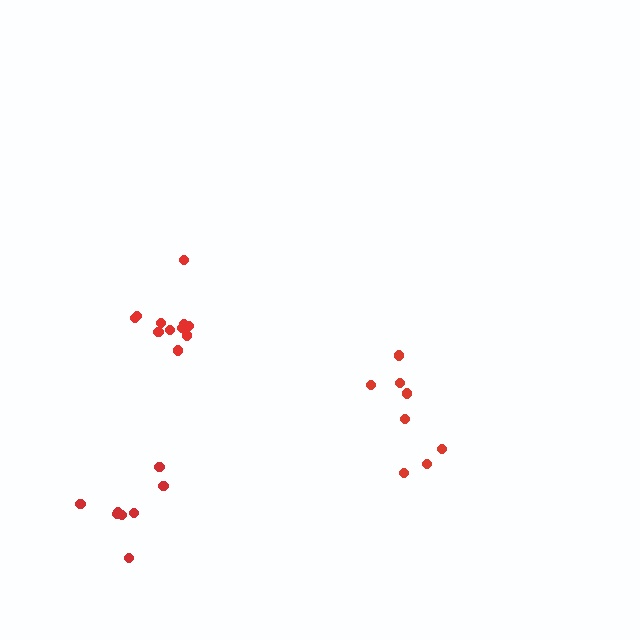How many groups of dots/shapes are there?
There are 3 groups.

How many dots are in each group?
Group 1: 8 dots, Group 2: 11 dots, Group 3: 8 dots (27 total).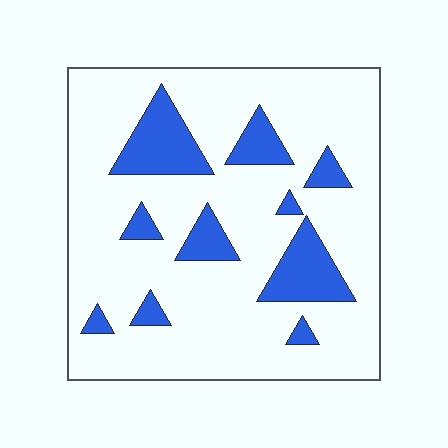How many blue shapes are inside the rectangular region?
10.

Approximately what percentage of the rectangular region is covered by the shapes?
Approximately 20%.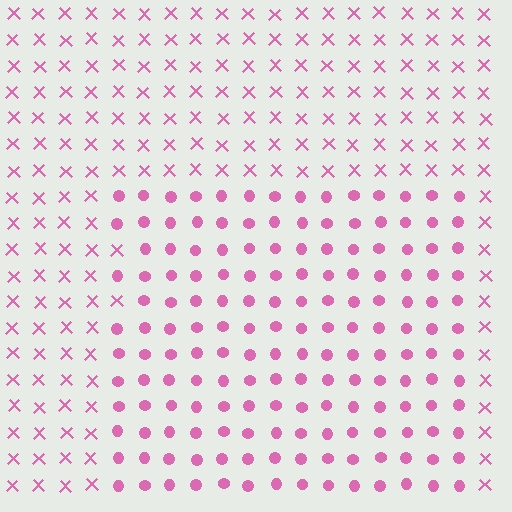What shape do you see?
I see a rectangle.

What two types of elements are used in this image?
The image uses circles inside the rectangle region and X marks outside it.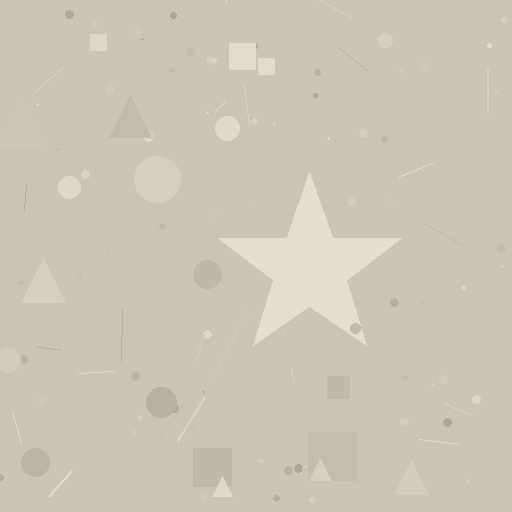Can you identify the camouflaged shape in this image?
The camouflaged shape is a star.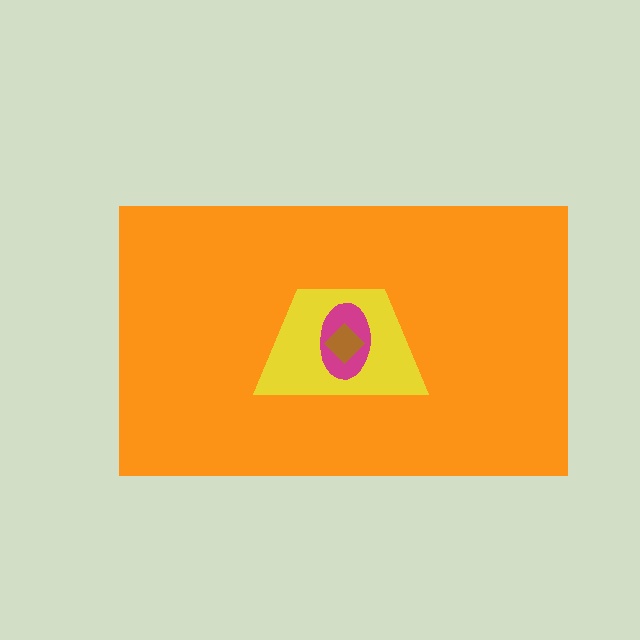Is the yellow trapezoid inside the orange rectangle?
Yes.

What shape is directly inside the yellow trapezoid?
The magenta ellipse.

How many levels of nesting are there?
4.